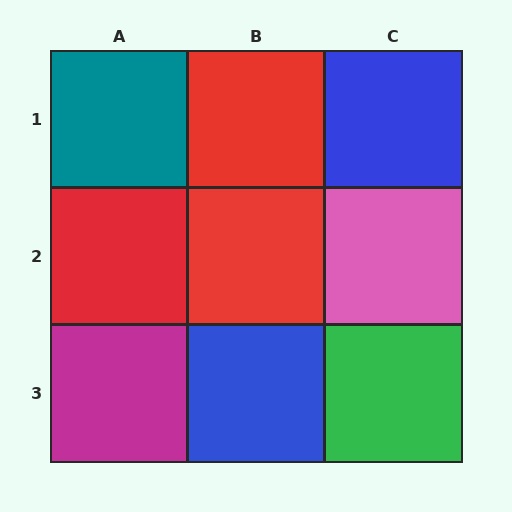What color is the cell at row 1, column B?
Red.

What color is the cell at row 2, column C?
Pink.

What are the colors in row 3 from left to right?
Magenta, blue, green.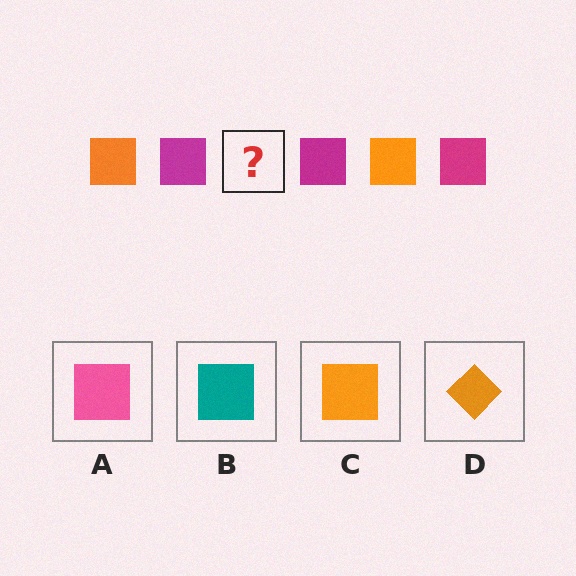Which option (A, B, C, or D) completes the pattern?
C.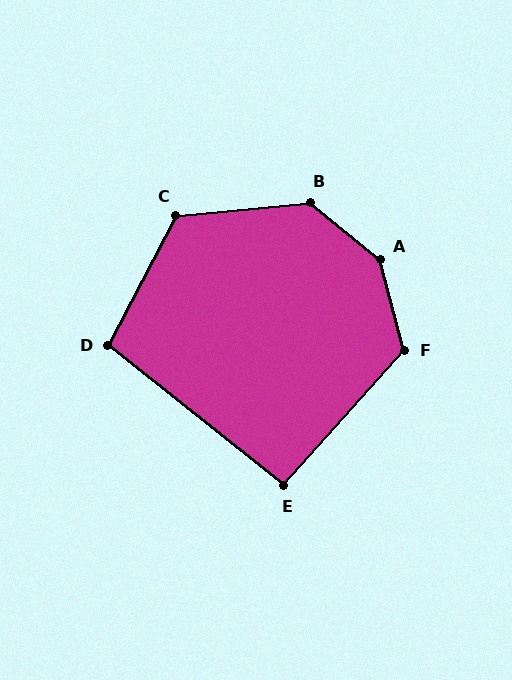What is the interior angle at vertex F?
Approximately 124 degrees (obtuse).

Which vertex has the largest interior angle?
A, at approximately 144 degrees.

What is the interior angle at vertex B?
Approximately 135 degrees (obtuse).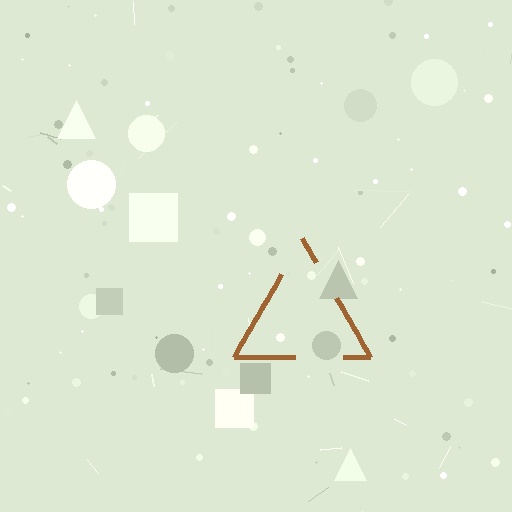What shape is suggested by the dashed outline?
The dashed outline suggests a triangle.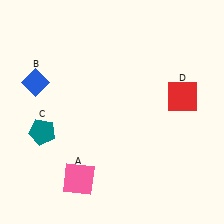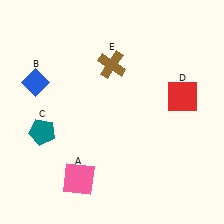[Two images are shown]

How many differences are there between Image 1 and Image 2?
There is 1 difference between the two images.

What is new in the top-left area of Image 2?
A brown cross (E) was added in the top-left area of Image 2.